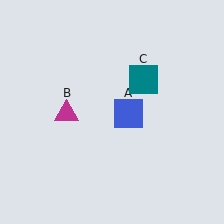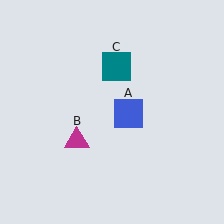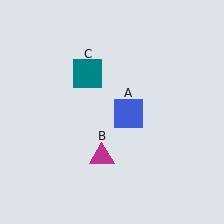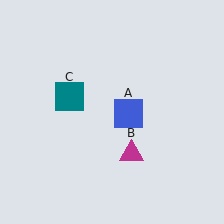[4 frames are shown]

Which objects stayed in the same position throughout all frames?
Blue square (object A) remained stationary.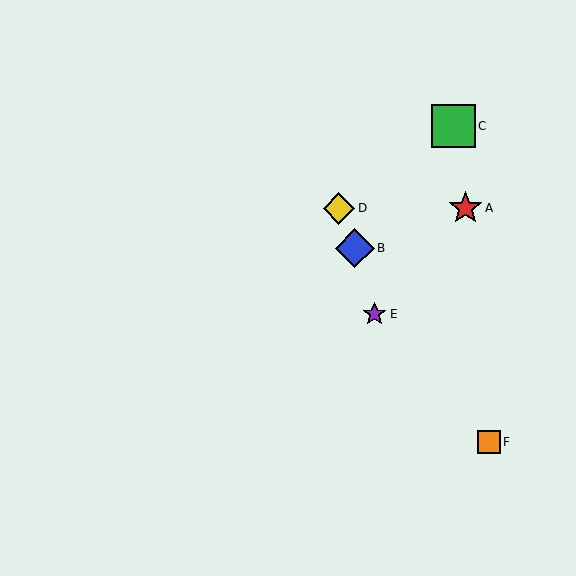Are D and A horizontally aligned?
Yes, both are at y≈208.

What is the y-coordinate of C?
Object C is at y≈126.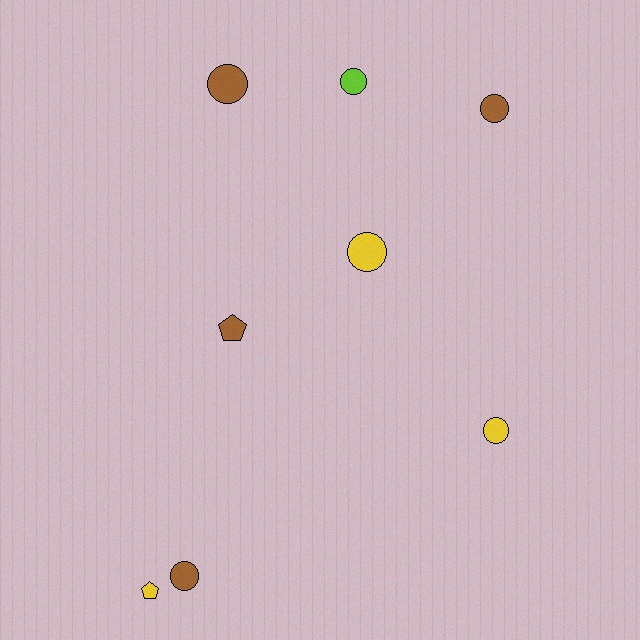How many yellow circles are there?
There are 2 yellow circles.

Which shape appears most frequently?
Circle, with 6 objects.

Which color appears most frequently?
Brown, with 4 objects.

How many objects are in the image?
There are 8 objects.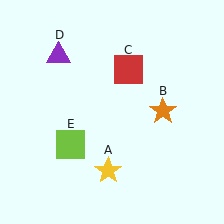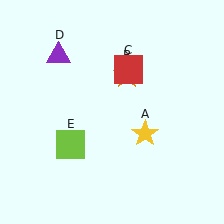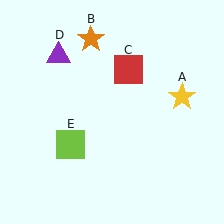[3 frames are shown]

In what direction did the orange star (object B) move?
The orange star (object B) moved up and to the left.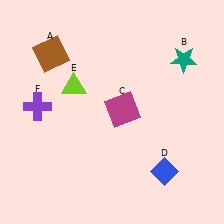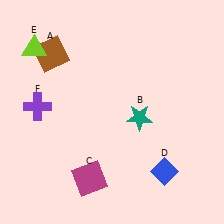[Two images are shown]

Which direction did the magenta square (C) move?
The magenta square (C) moved down.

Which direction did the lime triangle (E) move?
The lime triangle (E) moved left.